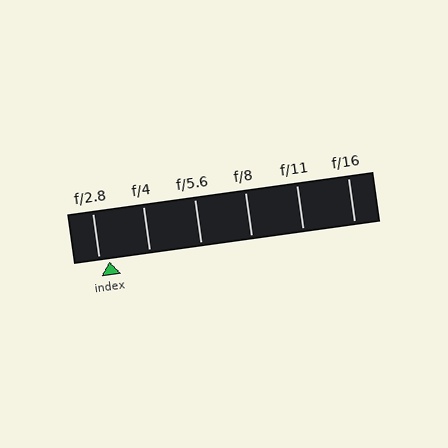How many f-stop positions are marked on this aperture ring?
There are 6 f-stop positions marked.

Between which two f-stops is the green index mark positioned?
The index mark is between f/2.8 and f/4.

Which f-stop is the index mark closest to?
The index mark is closest to f/2.8.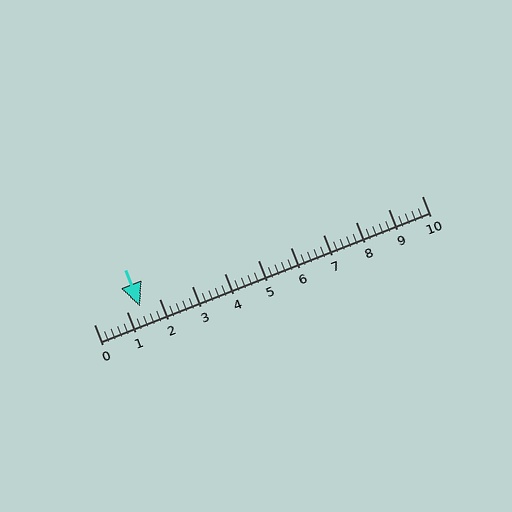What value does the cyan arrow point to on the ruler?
The cyan arrow points to approximately 1.4.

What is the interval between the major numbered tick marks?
The major tick marks are spaced 1 units apart.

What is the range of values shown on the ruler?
The ruler shows values from 0 to 10.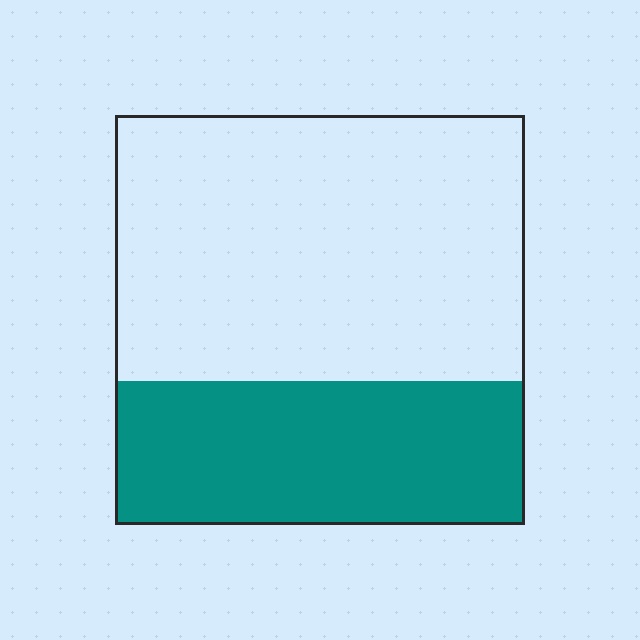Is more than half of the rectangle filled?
No.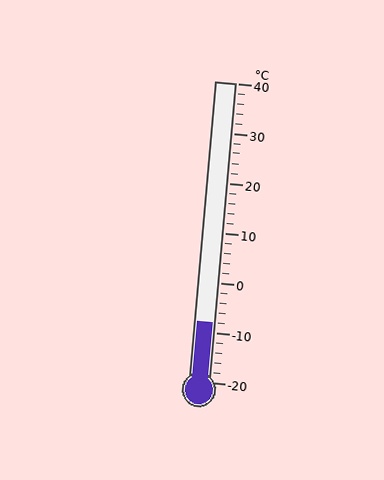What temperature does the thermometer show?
The thermometer shows approximately -8°C.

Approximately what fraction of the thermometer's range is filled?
The thermometer is filled to approximately 20% of its range.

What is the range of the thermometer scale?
The thermometer scale ranges from -20°C to 40°C.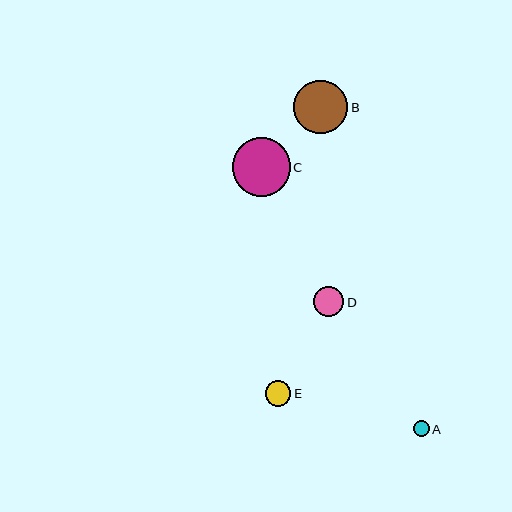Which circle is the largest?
Circle C is the largest with a size of approximately 58 pixels.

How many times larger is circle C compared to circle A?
Circle C is approximately 3.7 times the size of circle A.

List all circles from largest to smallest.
From largest to smallest: C, B, D, E, A.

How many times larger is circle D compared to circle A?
Circle D is approximately 1.9 times the size of circle A.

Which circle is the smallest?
Circle A is the smallest with a size of approximately 16 pixels.